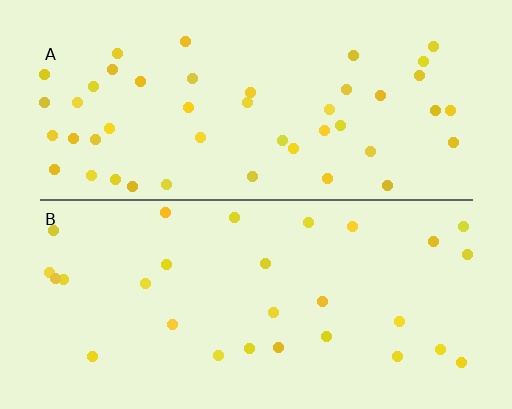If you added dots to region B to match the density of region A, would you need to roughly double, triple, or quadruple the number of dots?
Approximately double.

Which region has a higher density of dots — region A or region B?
A (the top).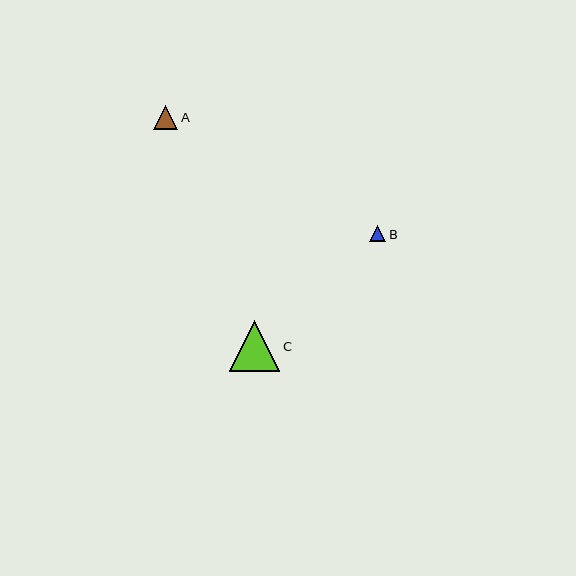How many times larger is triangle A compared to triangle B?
Triangle A is approximately 1.4 times the size of triangle B.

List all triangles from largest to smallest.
From largest to smallest: C, A, B.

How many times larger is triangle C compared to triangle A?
Triangle C is approximately 2.1 times the size of triangle A.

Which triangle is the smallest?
Triangle B is the smallest with a size of approximately 17 pixels.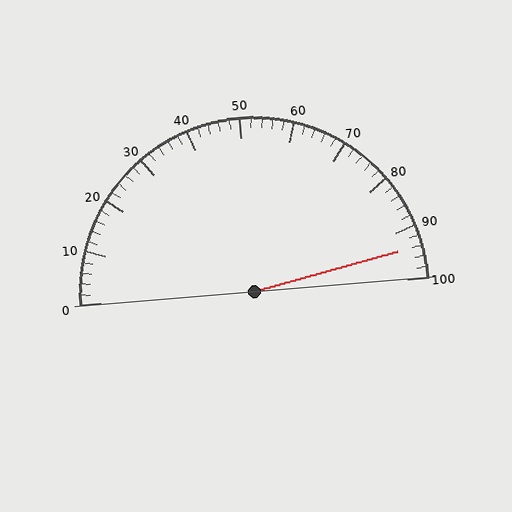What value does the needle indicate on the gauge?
The needle indicates approximately 94.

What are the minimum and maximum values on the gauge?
The gauge ranges from 0 to 100.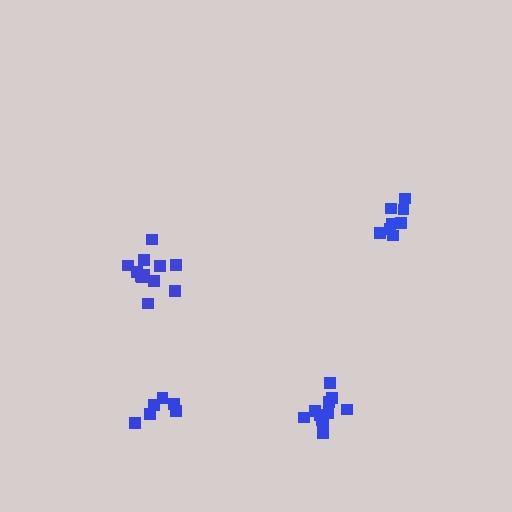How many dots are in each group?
Group 1: 12 dots, Group 2: 11 dots, Group 3: 6 dots, Group 4: 8 dots (37 total).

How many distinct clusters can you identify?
There are 4 distinct clusters.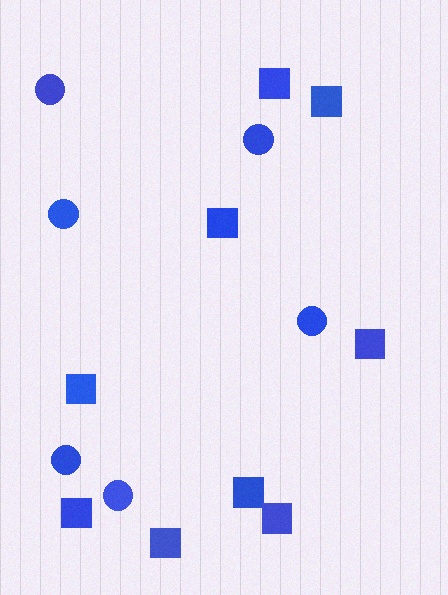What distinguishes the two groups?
There are 2 groups: one group of squares (9) and one group of circles (6).